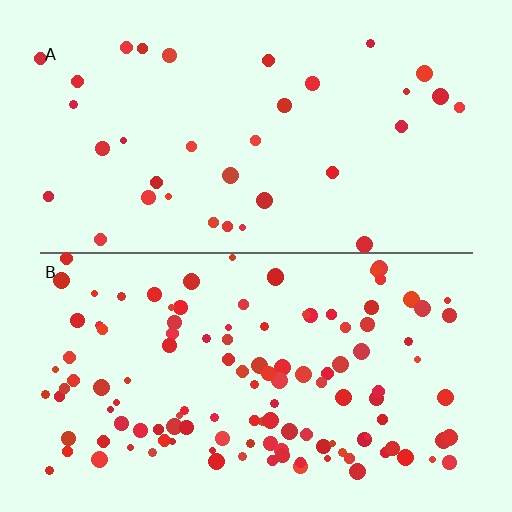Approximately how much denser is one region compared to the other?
Approximately 3.5× — region B over region A.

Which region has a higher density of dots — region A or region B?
B (the bottom).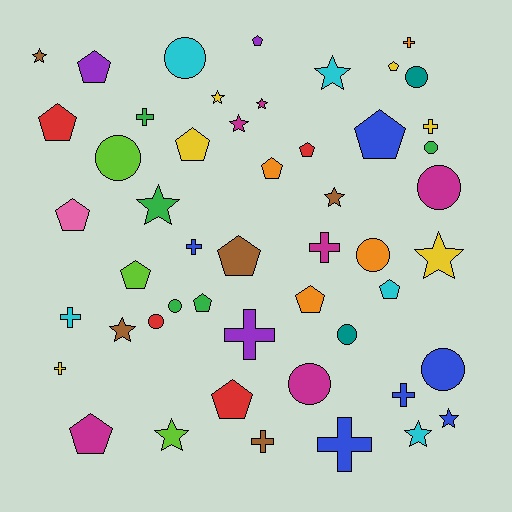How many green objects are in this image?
There are 5 green objects.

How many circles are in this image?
There are 11 circles.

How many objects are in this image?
There are 50 objects.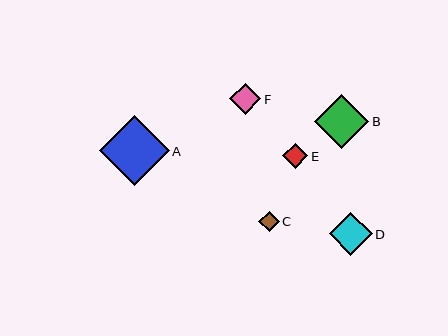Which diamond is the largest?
Diamond A is the largest with a size of approximately 69 pixels.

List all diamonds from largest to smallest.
From largest to smallest: A, B, D, F, E, C.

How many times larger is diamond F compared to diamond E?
Diamond F is approximately 1.2 times the size of diamond E.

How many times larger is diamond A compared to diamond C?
Diamond A is approximately 3.4 times the size of diamond C.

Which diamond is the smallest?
Diamond C is the smallest with a size of approximately 20 pixels.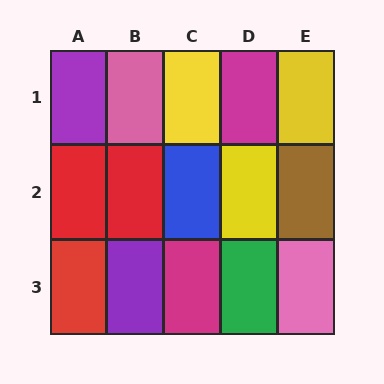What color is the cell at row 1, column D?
Magenta.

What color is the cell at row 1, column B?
Pink.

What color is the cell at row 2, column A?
Red.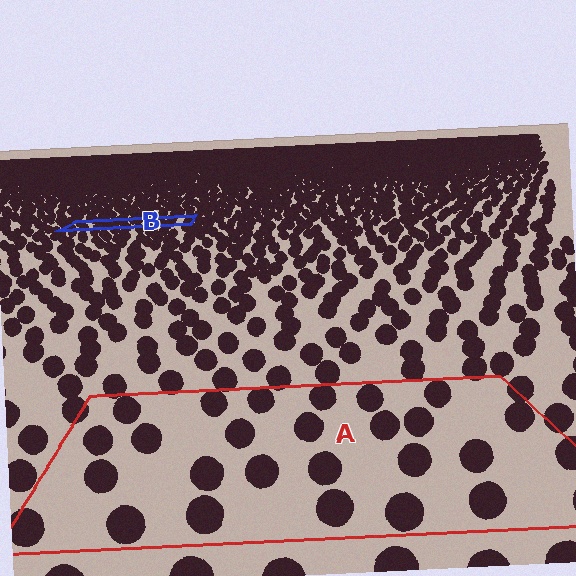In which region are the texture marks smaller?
The texture marks are smaller in region B, because it is farther away.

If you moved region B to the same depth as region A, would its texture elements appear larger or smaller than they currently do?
They would appear larger. At a closer depth, the same texture elements are projected at a bigger on-screen size.